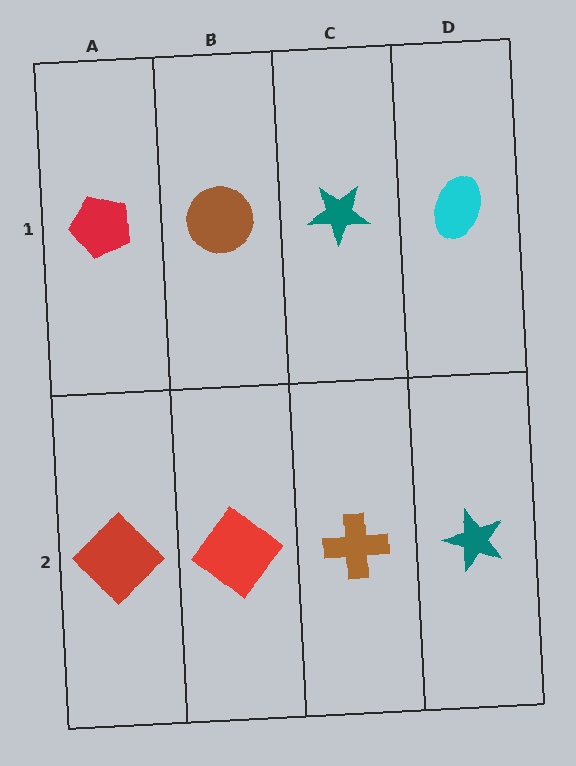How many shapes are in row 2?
4 shapes.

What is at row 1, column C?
A teal star.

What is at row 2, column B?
A red diamond.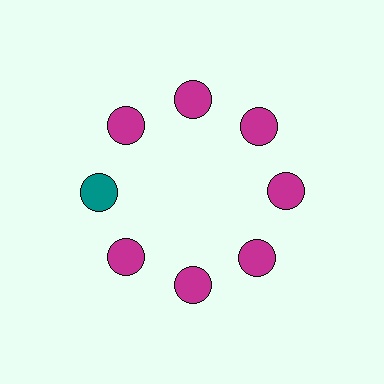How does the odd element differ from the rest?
It has a different color: teal instead of magenta.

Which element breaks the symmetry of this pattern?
The teal circle at roughly the 9 o'clock position breaks the symmetry. All other shapes are magenta circles.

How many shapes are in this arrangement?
There are 8 shapes arranged in a ring pattern.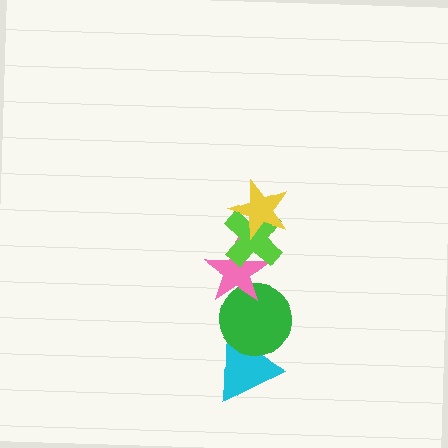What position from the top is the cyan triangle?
The cyan triangle is 5th from the top.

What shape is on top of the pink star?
The lime cross is on top of the pink star.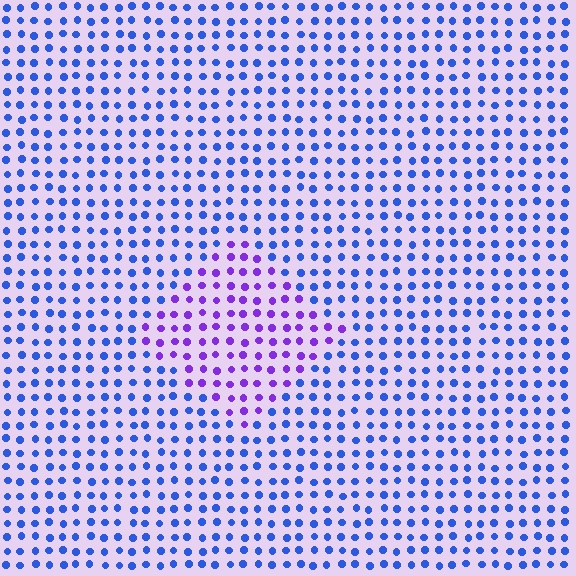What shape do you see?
I see a diamond.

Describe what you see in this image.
The image is filled with small blue elements in a uniform arrangement. A diamond-shaped region is visible where the elements are tinted to a slightly different hue, forming a subtle color boundary.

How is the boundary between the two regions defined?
The boundary is defined purely by a slight shift in hue (about 45 degrees). Spacing, size, and orientation are identical on both sides.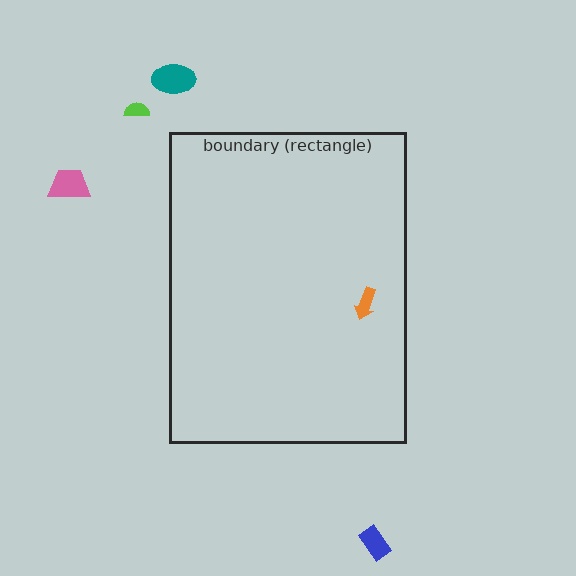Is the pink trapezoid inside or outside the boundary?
Outside.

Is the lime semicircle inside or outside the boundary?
Outside.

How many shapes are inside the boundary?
1 inside, 4 outside.